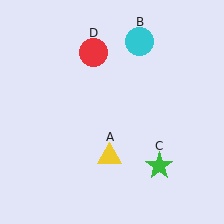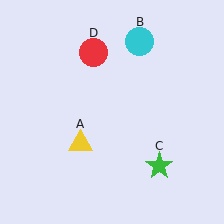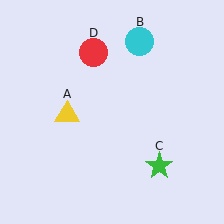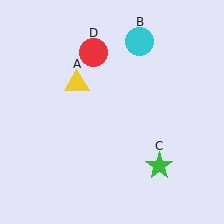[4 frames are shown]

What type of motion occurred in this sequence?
The yellow triangle (object A) rotated clockwise around the center of the scene.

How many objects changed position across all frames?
1 object changed position: yellow triangle (object A).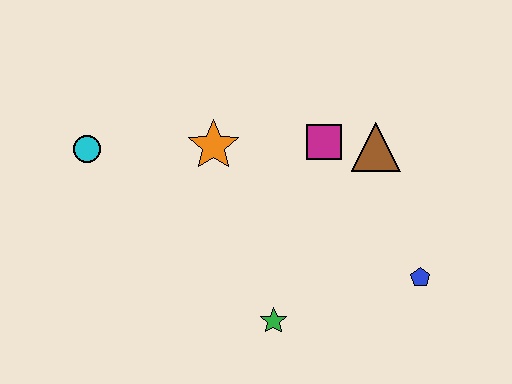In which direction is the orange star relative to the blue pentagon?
The orange star is to the left of the blue pentagon.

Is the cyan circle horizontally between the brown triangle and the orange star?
No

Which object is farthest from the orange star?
The blue pentagon is farthest from the orange star.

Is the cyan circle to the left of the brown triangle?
Yes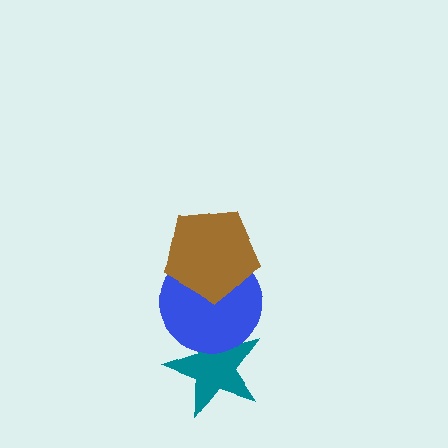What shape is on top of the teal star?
The blue circle is on top of the teal star.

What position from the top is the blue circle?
The blue circle is 2nd from the top.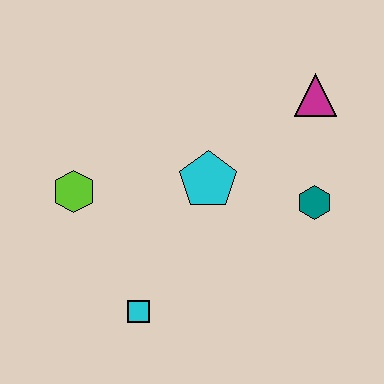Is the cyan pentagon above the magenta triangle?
No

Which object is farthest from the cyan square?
The magenta triangle is farthest from the cyan square.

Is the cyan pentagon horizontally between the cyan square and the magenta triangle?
Yes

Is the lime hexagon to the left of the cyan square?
Yes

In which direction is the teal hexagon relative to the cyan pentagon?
The teal hexagon is to the right of the cyan pentagon.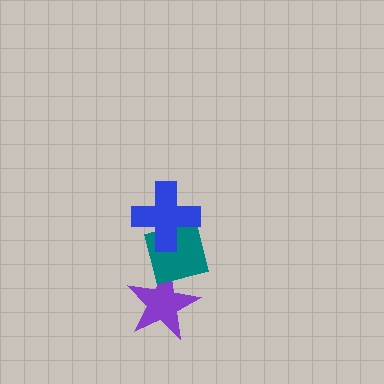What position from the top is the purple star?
The purple star is 3rd from the top.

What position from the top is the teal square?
The teal square is 2nd from the top.